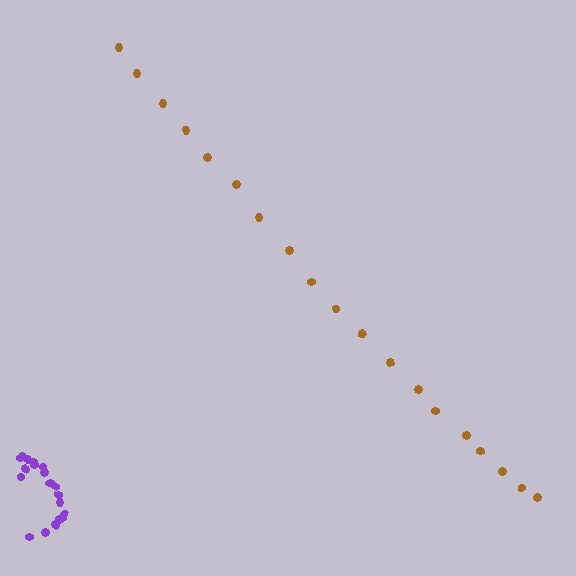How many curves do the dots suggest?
There are 2 distinct paths.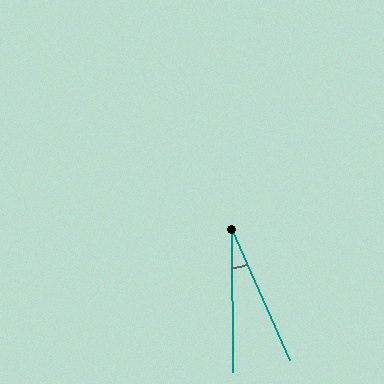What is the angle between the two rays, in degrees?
Approximately 23 degrees.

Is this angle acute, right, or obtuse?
It is acute.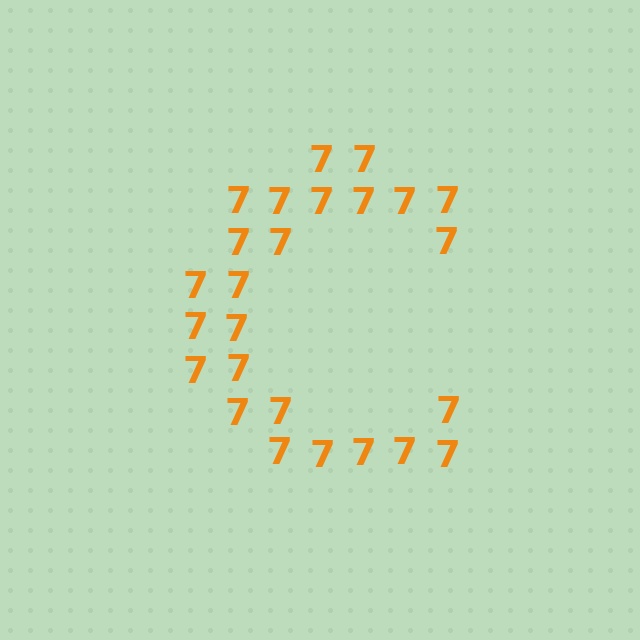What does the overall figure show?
The overall figure shows the letter C.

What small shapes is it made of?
It is made of small digit 7's.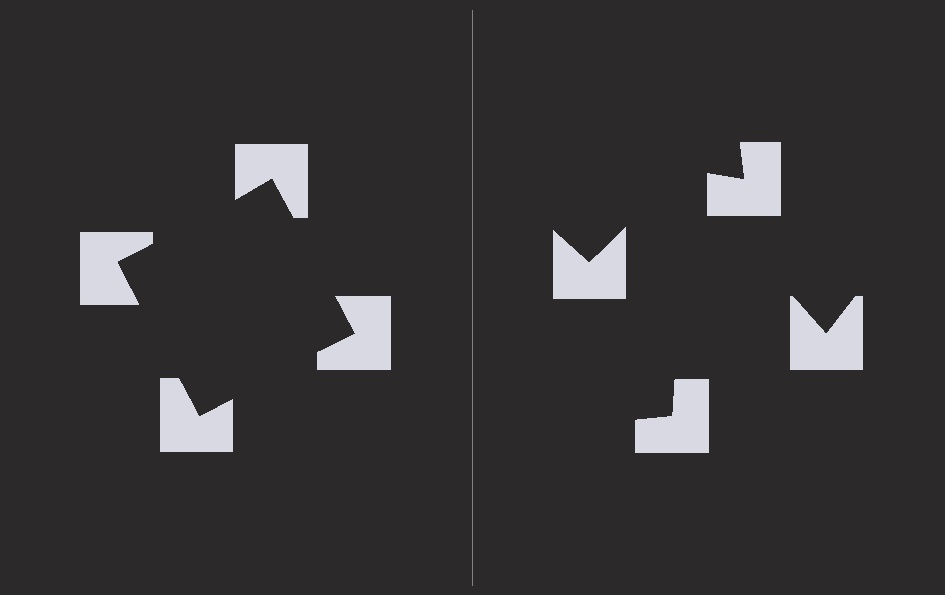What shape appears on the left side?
An illusory square.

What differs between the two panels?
The notched squares are positioned identically on both sides; only the wedge orientations differ. On the left they align to a square; on the right they are misaligned.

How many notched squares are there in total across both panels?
8 — 4 on each side.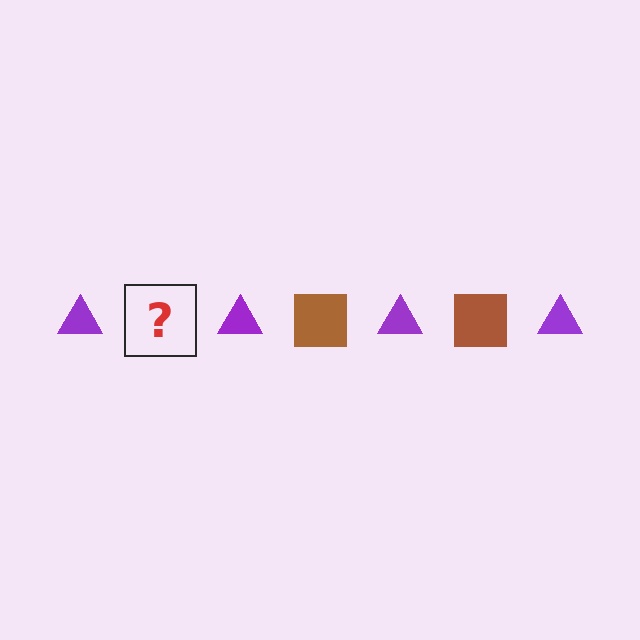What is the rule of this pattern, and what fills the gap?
The rule is that the pattern alternates between purple triangle and brown square. The gap should be filled with a brown square.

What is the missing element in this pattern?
The missing element is a brown square.